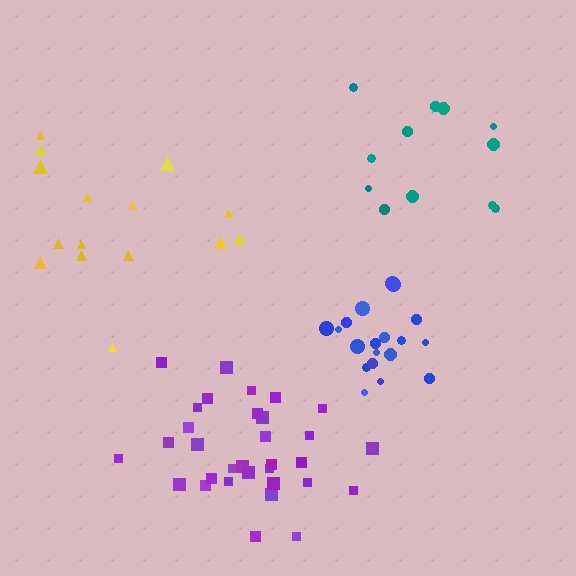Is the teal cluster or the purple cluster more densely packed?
Purple.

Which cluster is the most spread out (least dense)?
Yellow.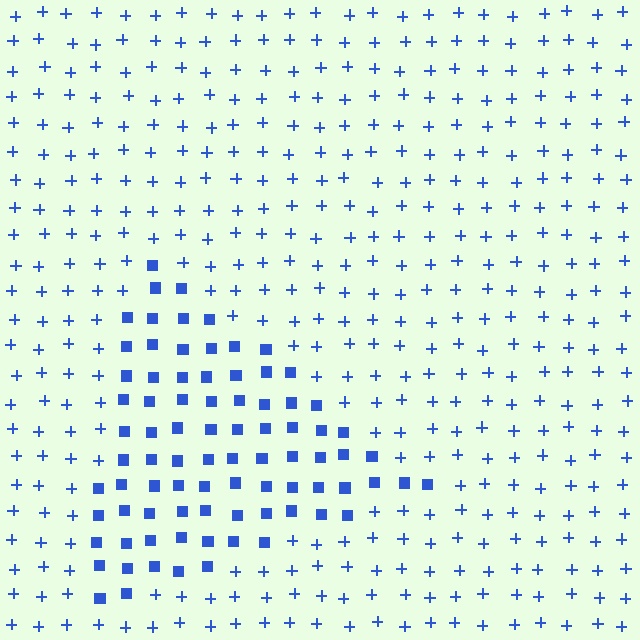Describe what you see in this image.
The image is filled with small blue elements arranged in a uniform grid. A triangle-shaped region contains squares, while the surrounding area contains plus signs. The boundary is defined purely by the change in element shape.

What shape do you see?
I see a triangle.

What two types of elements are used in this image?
The image uses squares inside the triangle region and plus signs outside it.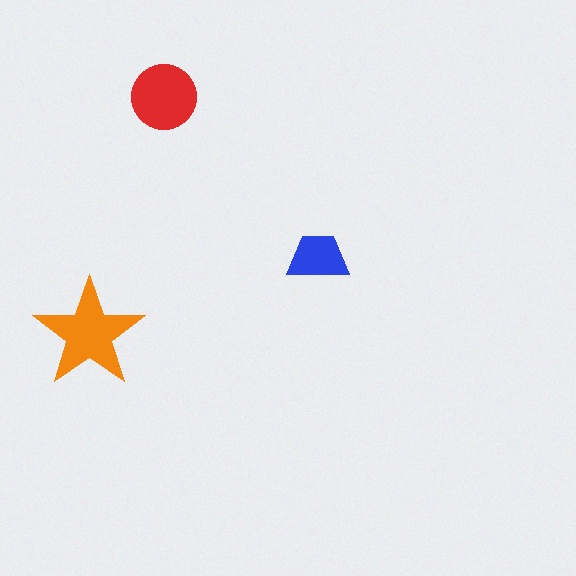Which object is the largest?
The orange star.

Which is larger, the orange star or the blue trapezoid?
The orange star.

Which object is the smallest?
The blue trapezoid.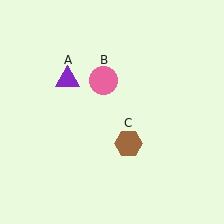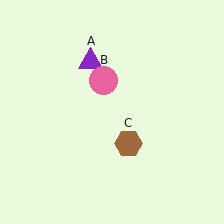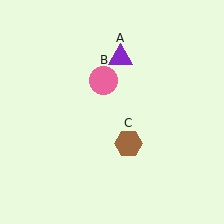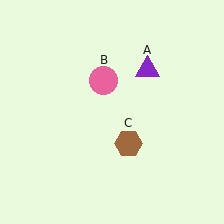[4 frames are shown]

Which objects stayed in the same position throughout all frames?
Pink circle (object B) and brown hexagon (object C) remained stationary.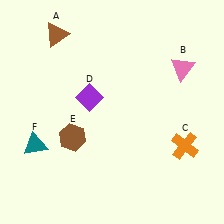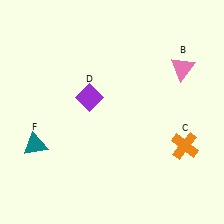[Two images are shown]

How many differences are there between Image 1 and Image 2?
There are 2 differences between the two images.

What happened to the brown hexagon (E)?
The brown hexagon (E) was removed in Image 2. It was in the bottom-left area of Image 1.